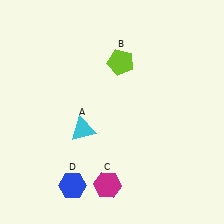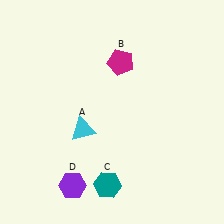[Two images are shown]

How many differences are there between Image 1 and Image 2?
There are 3 differences between the two images.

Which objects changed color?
B changed from lime to magenta. C changed from magenta to teal. D changed from blue to purple.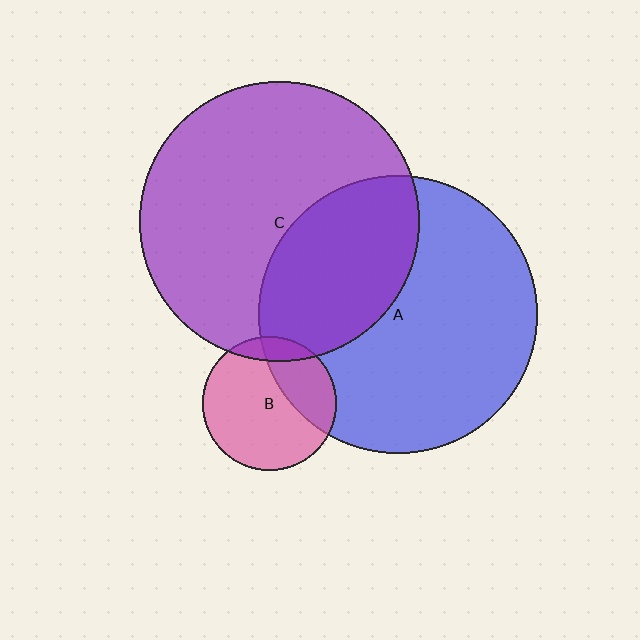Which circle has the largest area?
Circle C (purple).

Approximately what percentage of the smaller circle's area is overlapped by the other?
Approximately 35%.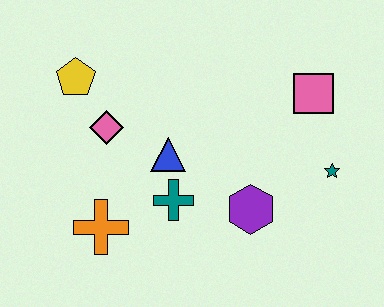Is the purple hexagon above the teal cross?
No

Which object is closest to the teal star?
The pink square is closest to the teal star.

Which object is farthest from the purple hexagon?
The yellow pentagon is farthest from the purple hexagon.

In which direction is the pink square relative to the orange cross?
The pink square is to the right of the orange cross.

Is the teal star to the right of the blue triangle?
Yes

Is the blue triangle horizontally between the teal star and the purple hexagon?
No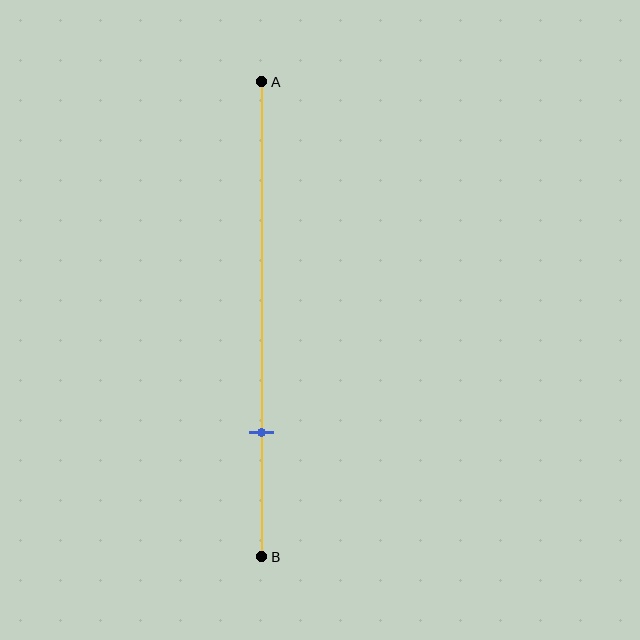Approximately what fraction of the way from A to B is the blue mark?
The blue mark is approximately 75% of the way from A to B.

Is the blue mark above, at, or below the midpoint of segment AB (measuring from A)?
The blue mark is below the midpoint of segment AB.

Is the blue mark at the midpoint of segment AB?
No, the mark is at about 75% from A, not at the 50% midpoint.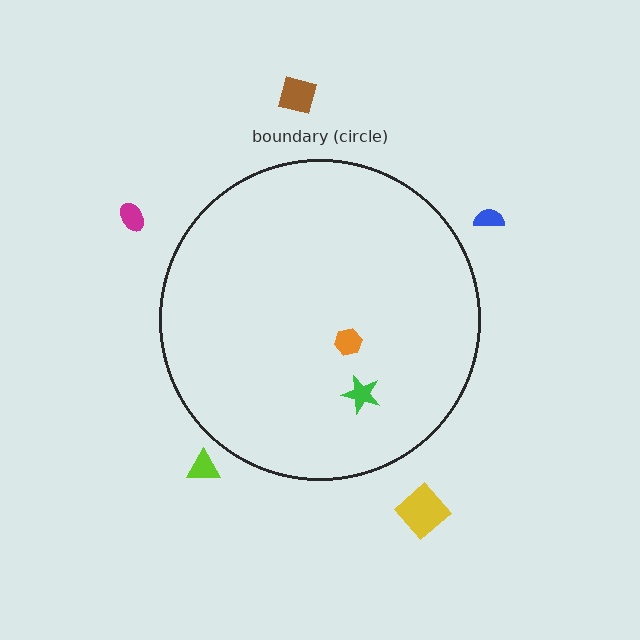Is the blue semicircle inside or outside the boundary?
Outside.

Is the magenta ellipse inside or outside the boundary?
Outside.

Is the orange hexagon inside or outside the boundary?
Inside.